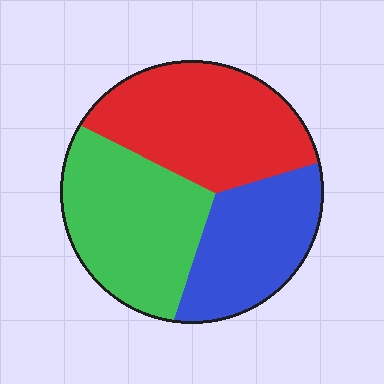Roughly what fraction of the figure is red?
Red takes up about three eighths (3/8) of the figure.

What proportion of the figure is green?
Green covers about 35% of the figure.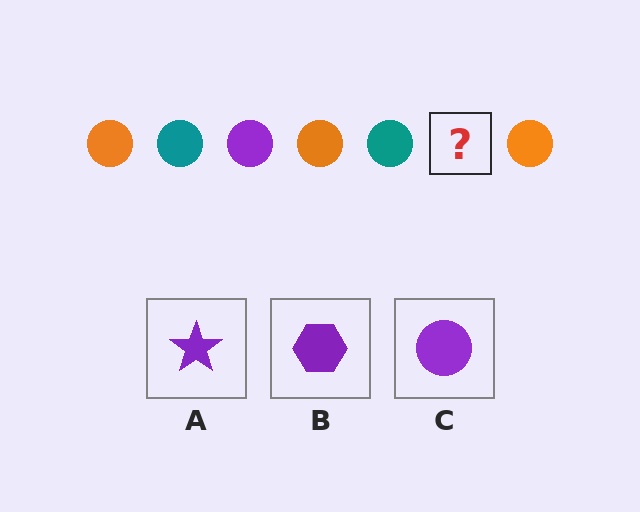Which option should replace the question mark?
Option C.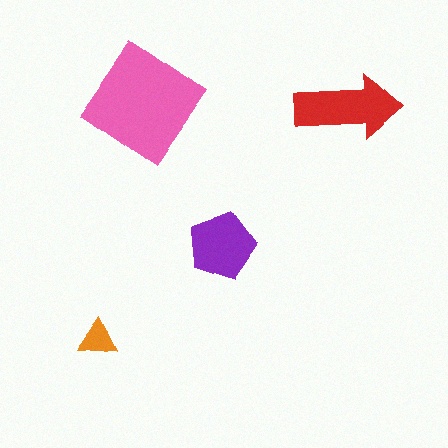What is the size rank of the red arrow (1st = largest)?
2nd.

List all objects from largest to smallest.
The pink diamond, the red arrow, the purple pentagon, the orange triangle.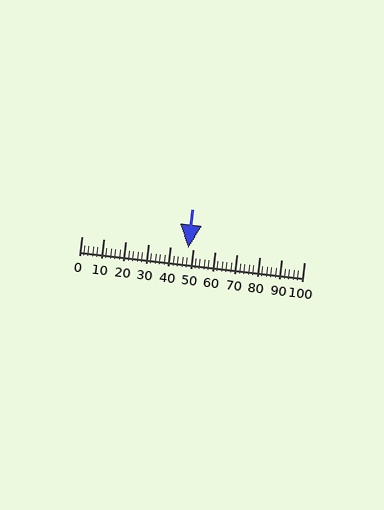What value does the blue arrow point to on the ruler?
The blue arrow points to approximately 48.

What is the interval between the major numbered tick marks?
The major tick marks are spaced 10 units apart.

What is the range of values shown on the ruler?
The ruler shows values from 0 to 100.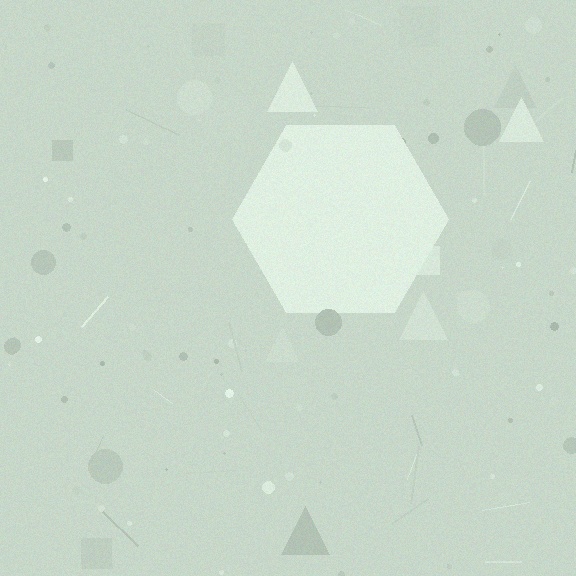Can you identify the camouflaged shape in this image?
The camouflaged shape is a hexagon.